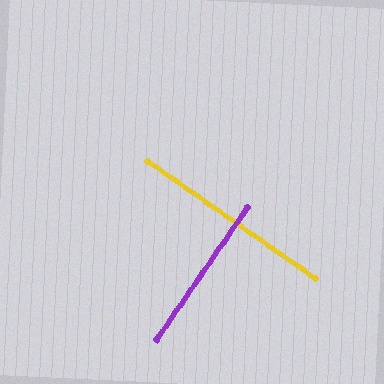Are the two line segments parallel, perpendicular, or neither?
Perpendicular — they meet at approximately 90°.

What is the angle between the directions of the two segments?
Approximately 90 degrees.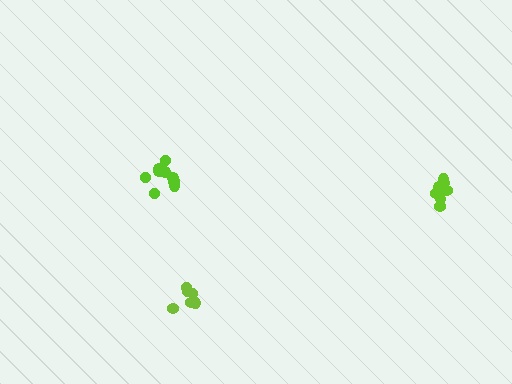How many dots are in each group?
Group 1: 7 dots, Group 2: 9 dots, Group 3: 6 dots (22 total).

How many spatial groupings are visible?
There are 3 spatial groupings.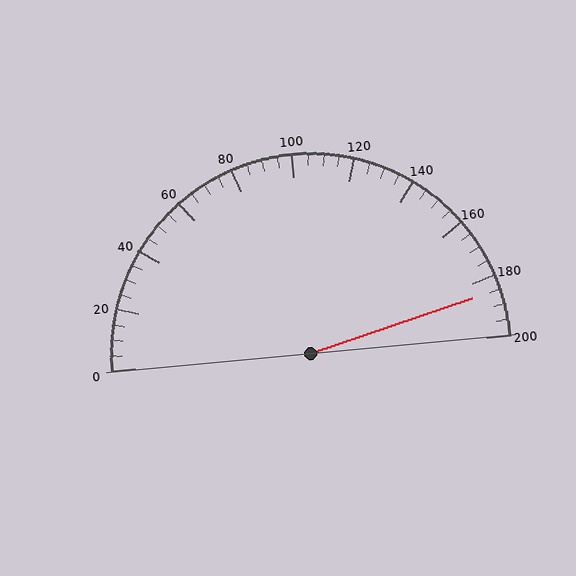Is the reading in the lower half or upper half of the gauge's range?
The reading is in the upper half of the range (0 to 200).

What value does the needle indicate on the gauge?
The needle indicates approximately 185.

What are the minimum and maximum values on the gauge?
The gauge ranges from 0 to 200.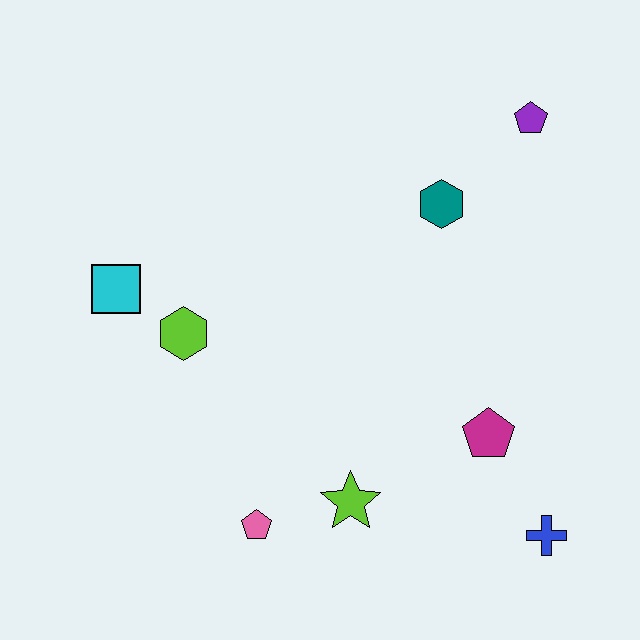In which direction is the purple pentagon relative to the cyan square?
The purple pentagon is to the right of the cyan square.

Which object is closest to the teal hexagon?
The purple pentagon is closest to the teal hexagon.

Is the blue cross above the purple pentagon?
No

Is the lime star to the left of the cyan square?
No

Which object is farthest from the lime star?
The purple pentagon is farthest from the lime star.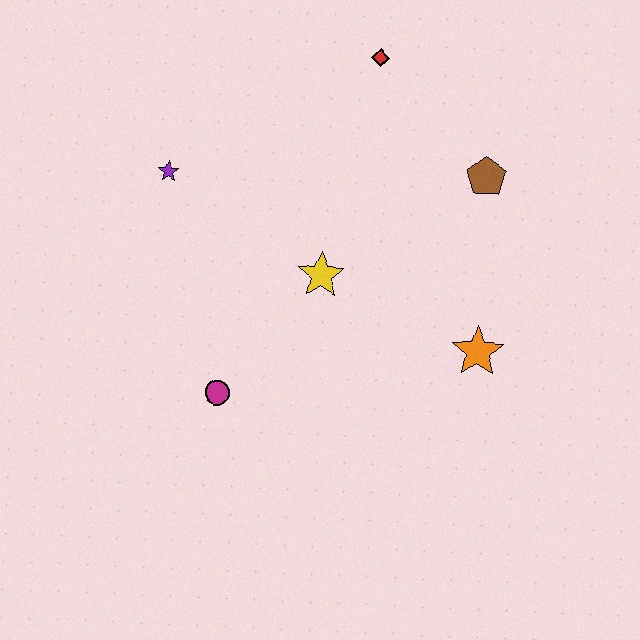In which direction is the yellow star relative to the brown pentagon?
The yellow star is to the left of the brown pentagon.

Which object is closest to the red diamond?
The brown pentagon is closest to the red diamond.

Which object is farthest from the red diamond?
The magenta circle is farthest from the red diamond.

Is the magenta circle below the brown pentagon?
Yes